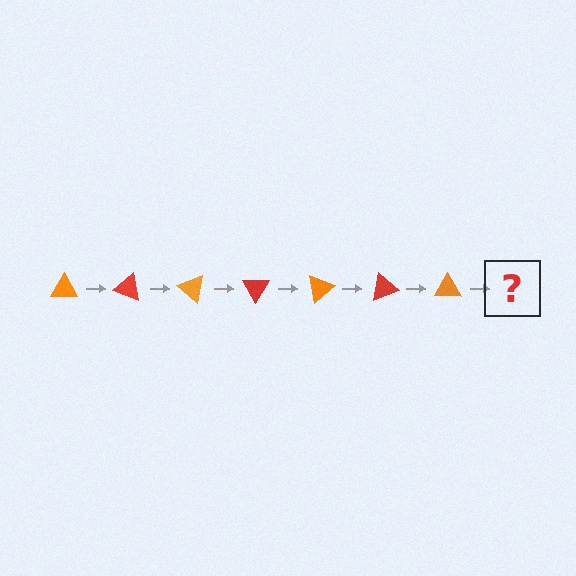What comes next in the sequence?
The next element should be a red triangle, rotated 140 degrees from the start.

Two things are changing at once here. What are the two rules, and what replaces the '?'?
The two rules are that it rotates 20 degrees each step and the color cycles through orange and red. The '?' should be a red triangle, rotated 140 degrees from the start.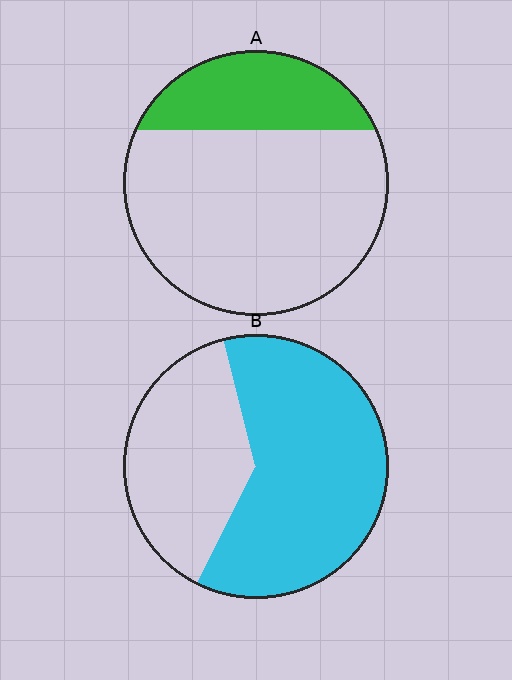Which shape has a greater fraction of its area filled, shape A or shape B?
Shape B.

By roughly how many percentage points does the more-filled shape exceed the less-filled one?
By roughly 35 percentage points (B over A).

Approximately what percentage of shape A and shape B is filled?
A is approximately 25% and B is approximately 60%.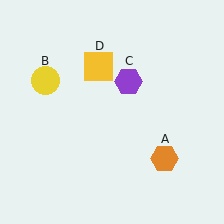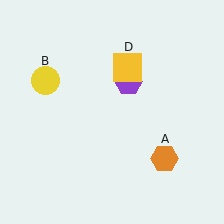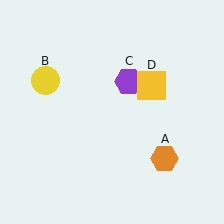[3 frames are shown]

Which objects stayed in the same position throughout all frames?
Orange hexagon (object A) and yellow circle (object B) and purple hexagon (object C) remained stationary.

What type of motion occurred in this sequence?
The yellow square (object D) rotated clockwise around the center of the scene.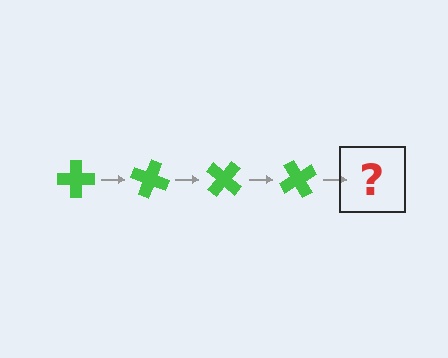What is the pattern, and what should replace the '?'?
The pattern is that the cross rotates 20 degrees each step. The '?' should be a green cross rotated 80 degrees.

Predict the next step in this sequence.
The next step is a green cross rotated 80 degrees.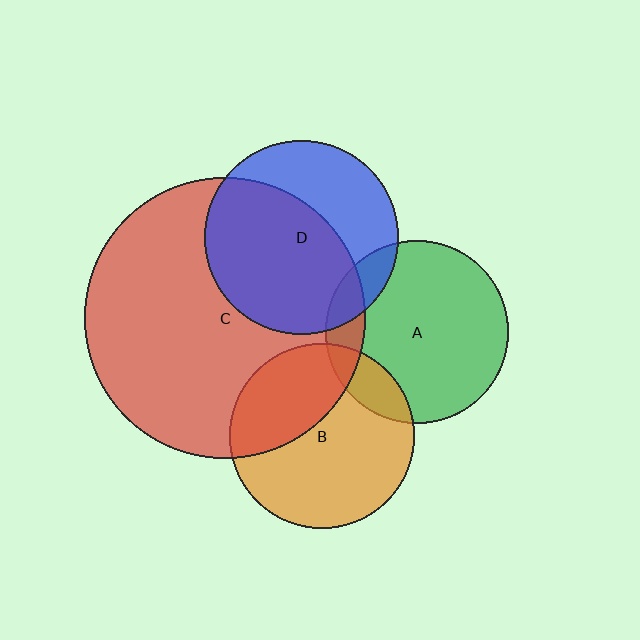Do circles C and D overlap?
Yes.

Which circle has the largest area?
Circle C (red).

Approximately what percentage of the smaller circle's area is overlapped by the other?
Approximately 60%.